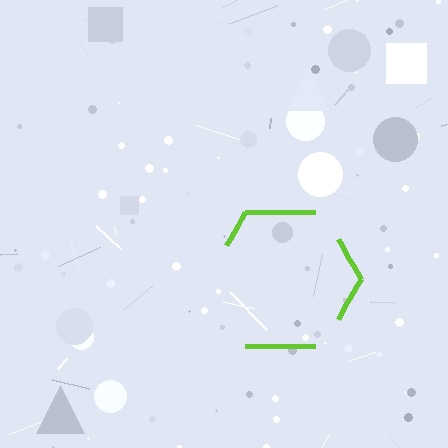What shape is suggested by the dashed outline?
The dashed outline suggests a hexagon.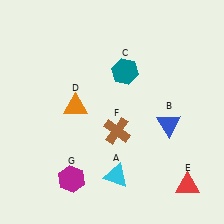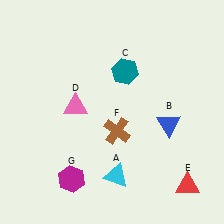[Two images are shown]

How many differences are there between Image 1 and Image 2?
There is 1 difference between the two images.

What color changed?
The triangle (D) changed from orange in Image 1 to pink in Image 2.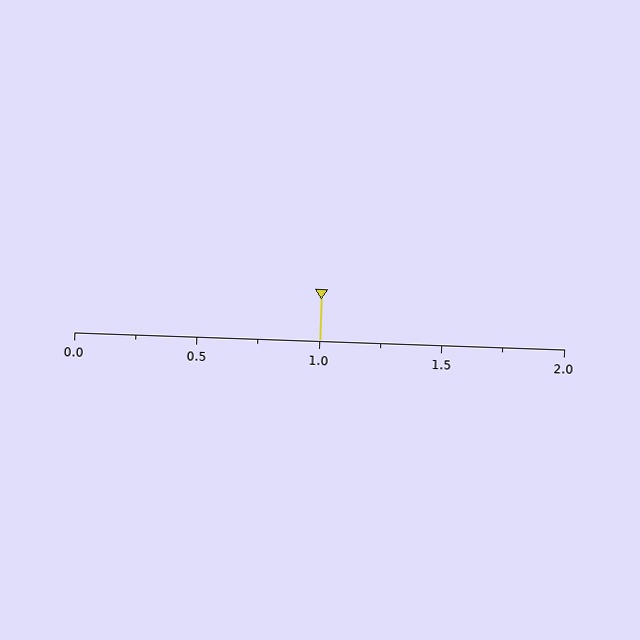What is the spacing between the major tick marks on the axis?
The major ticks are spaced 0.5 apart.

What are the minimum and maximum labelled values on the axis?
The axis runs from 0.0 to 2.0.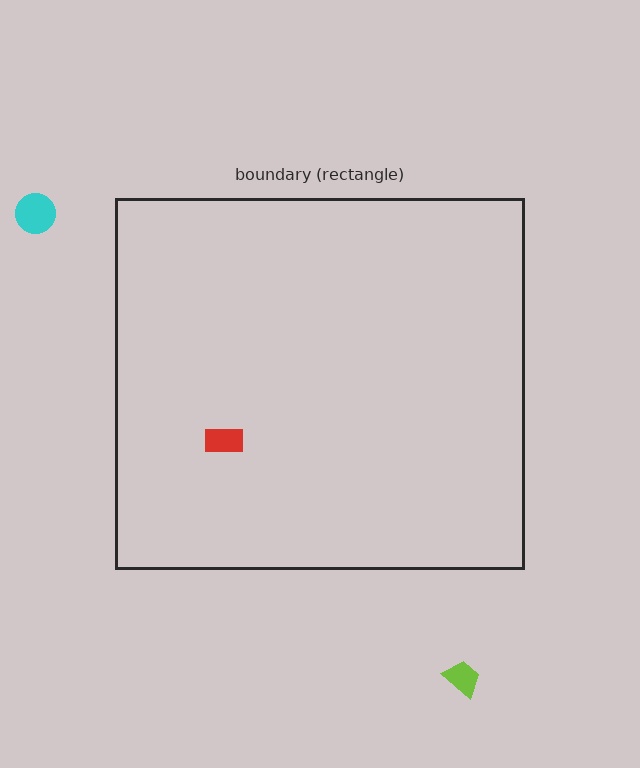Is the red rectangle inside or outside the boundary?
Inside.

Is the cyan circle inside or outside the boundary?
Outside.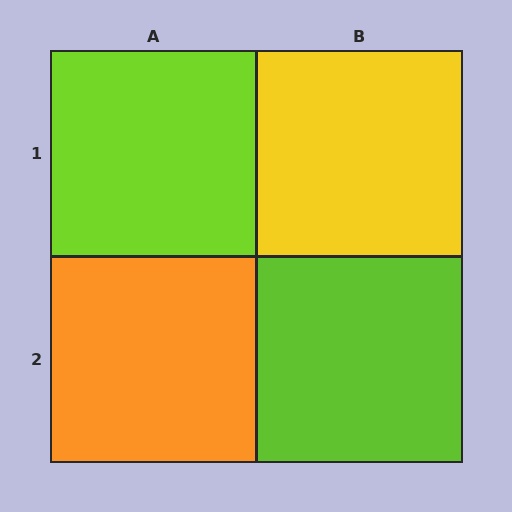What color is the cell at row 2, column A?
Orange.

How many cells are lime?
2 cells are lime.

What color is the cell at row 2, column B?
Lime.